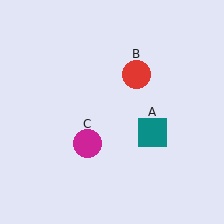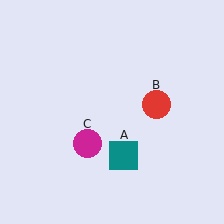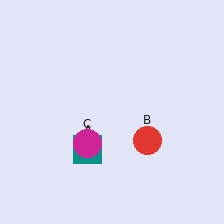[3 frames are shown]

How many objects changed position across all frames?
2 objects changed position: teal square (object A), red circle (object B).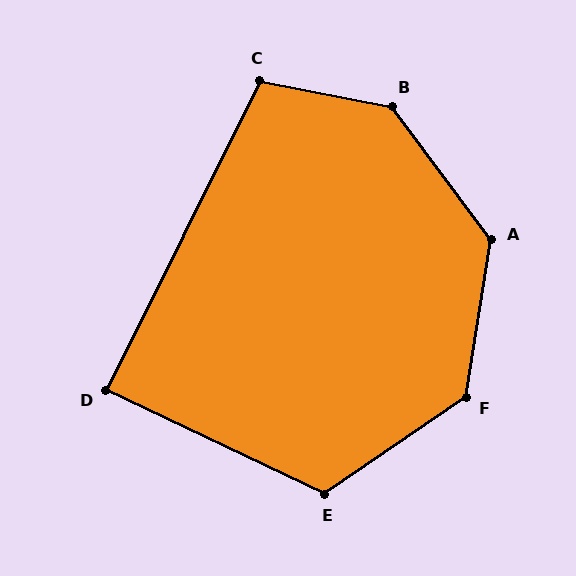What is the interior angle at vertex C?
Approximately 105 degrees (obtuse).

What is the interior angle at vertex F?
Approximately 133 degrees (obtuse).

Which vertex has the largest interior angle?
B, at approximately 138 degrees.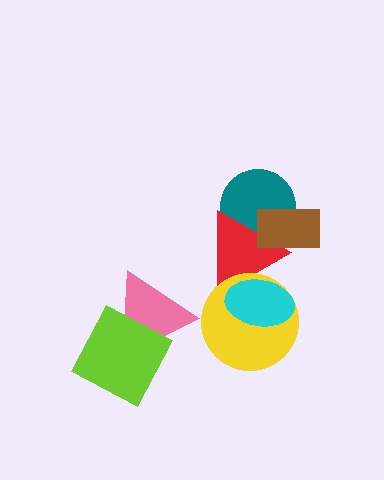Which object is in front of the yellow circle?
The cyan ellipse is in front of the yellow circle.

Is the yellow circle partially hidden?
Yes, it is partially covered by another shape.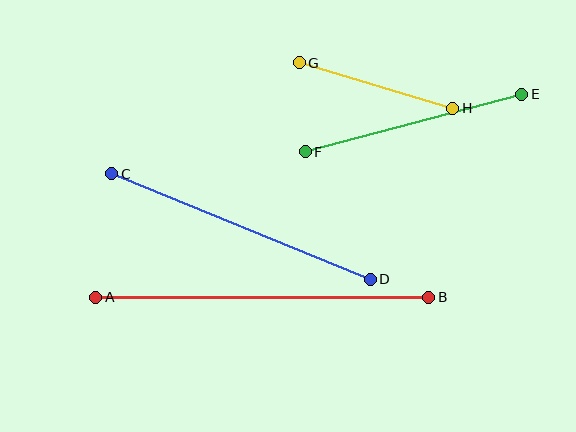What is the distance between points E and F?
The distance is approximately 224 pixels.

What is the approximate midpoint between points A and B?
The midpoint is at approximately (262, 297) pixels.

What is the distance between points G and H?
The distance is approximately 160 pixels.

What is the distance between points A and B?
The distance is approximately 333 pixels.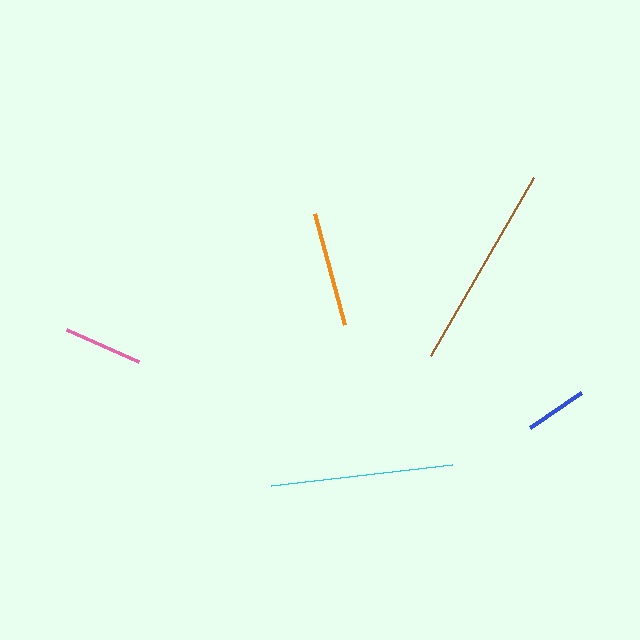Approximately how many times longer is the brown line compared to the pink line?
The brown line is approximately 2.6 times the length of the pink line.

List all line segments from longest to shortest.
From longest to shortest: brown, cyan, orange, pink, blue.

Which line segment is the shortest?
The blue line is the shortest at approximately 61 pixels.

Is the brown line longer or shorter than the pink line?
The brown line is longer than the pink line.